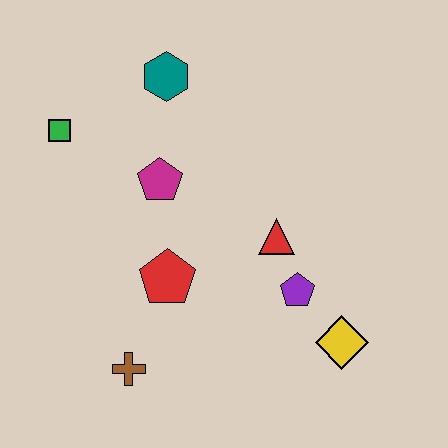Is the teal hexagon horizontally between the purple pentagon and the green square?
Yes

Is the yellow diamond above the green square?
No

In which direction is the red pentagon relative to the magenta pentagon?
The red pentagon is below the magenta pentagon.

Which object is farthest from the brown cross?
The teal hexagon is farthest from the brown cross.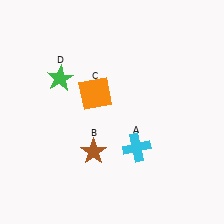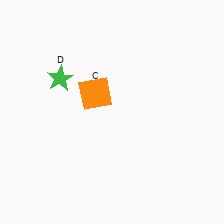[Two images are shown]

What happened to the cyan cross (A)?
The cyan cross (A) was removed in Image 2. It was in the bottom-right area of Image 1.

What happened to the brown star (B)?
The brown star (B) was removed in Image 2. It was in the bottom-left area of Image 1.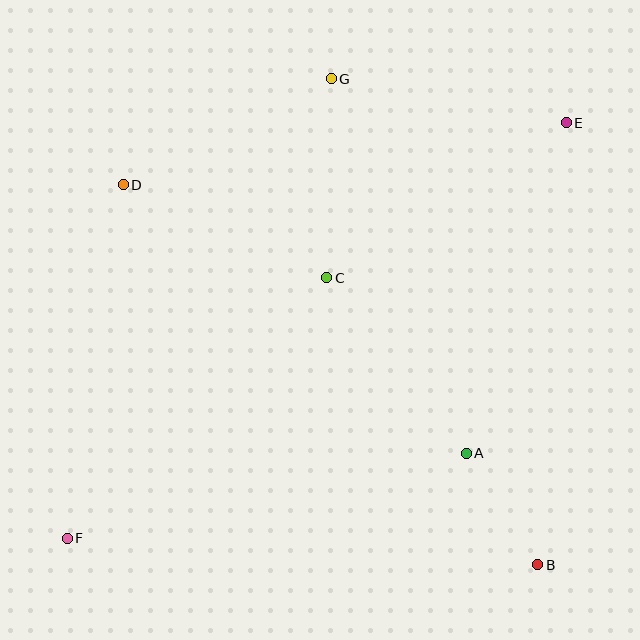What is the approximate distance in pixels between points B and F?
The distance between B and F is approximately 471 pixels.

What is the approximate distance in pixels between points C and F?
The distance between C and F is approximately 368 pixels.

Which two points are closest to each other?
Points A and B are closest to each other.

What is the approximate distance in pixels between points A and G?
The distance between A and G is approximately 398 pixels.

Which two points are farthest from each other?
Points E and F are farthest from each other.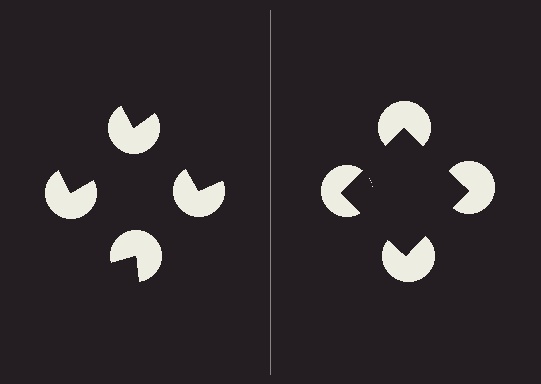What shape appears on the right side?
An illusory square.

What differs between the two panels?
The pac-man discs are positioned identically on both sides; only the wedge orientations differ. On the right they align to a square; on the left they are misaligned.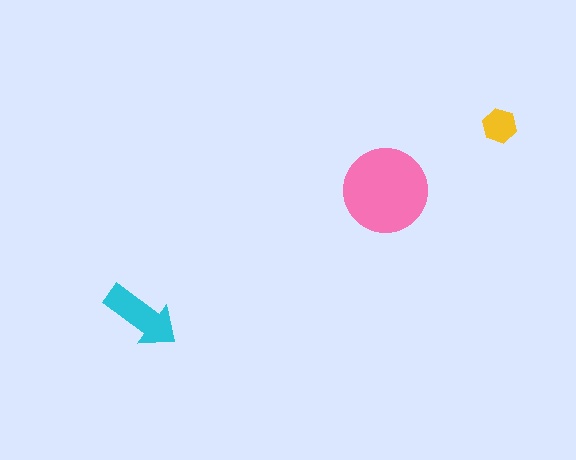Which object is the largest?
The pink circle.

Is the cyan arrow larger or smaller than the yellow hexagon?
Larger.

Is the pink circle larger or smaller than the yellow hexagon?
Larger.